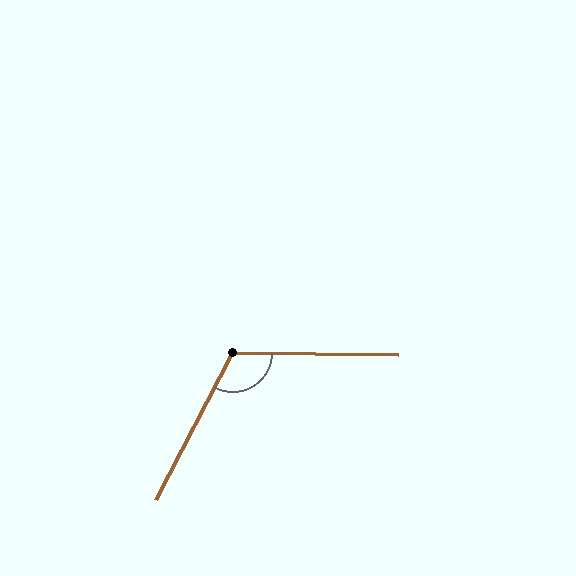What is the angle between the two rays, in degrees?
Approximately 117 degrees.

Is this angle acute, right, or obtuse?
It is obtuse.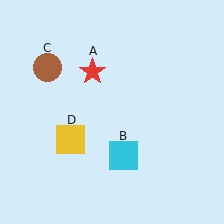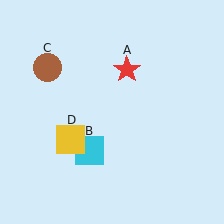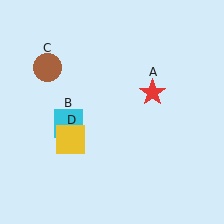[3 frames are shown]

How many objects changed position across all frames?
2 objects changed position: red star (object A), cyan square (object B).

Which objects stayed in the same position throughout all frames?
Brown circle (object C) and yellow square (object D) remained stationary.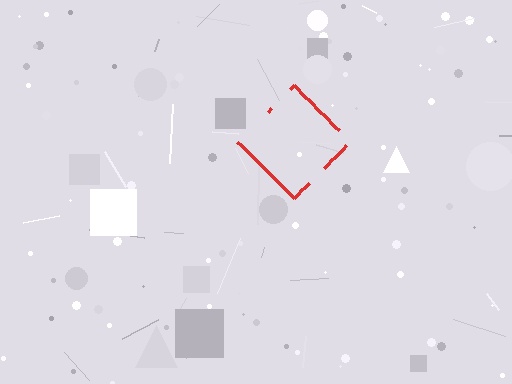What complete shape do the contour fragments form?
The contour fragments form a diamond.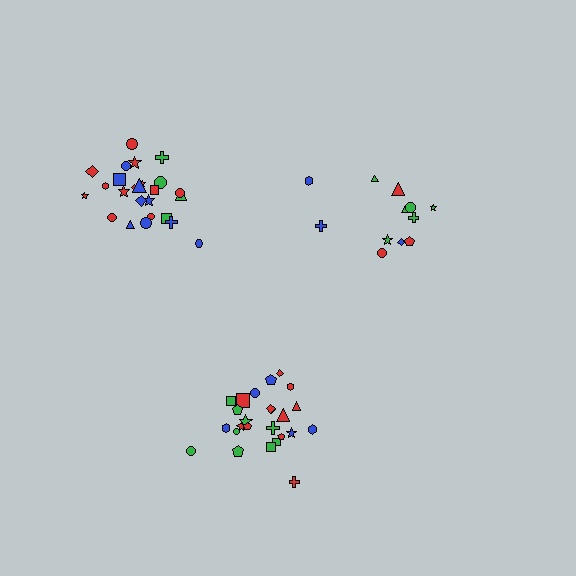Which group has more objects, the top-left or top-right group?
The top-left group.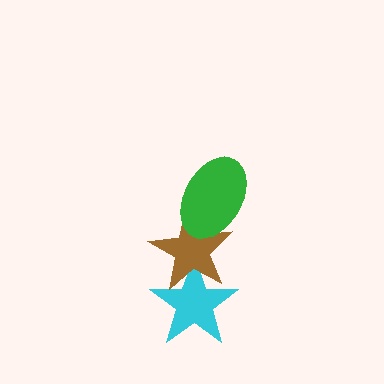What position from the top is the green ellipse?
The green ellipse is 1st from the top.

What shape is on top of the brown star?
The green ellipse is on top of the brown star.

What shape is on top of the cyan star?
The brown star is on top of the cyan star.